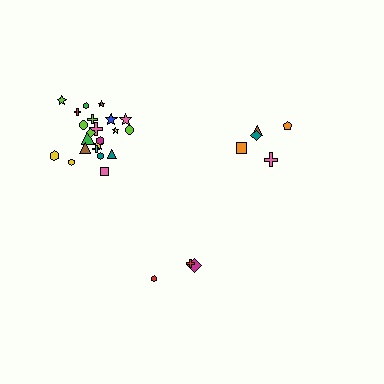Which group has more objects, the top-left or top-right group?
The top-left group.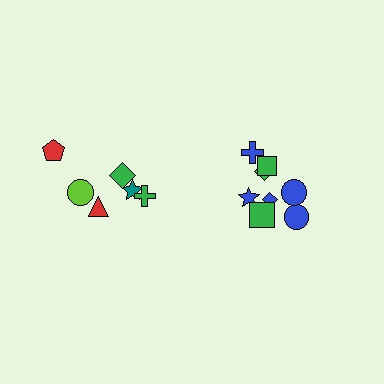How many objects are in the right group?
There are 8 objects.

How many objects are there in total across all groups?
There are 14 objects.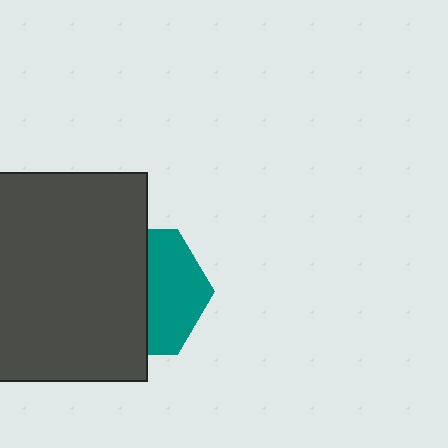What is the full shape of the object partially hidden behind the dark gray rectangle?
The partially hidden object is a teal hexagon.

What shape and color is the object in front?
The object in front is a dark gray rectangle.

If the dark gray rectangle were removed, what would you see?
You would see the complete teal hexagon.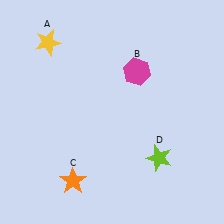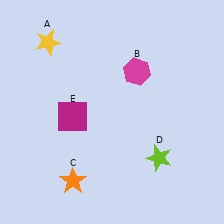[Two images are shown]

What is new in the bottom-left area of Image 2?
A magenta square (E) was added in the bottom-left area of Image 2.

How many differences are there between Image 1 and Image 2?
There is 1 difference between the two images.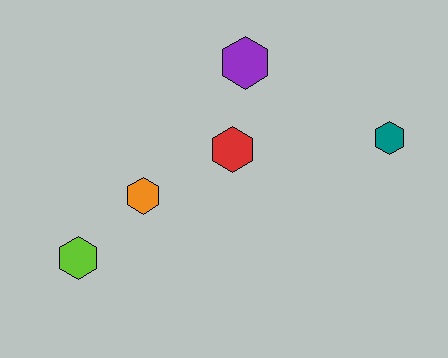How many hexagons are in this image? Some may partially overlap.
There are 5 hexagons.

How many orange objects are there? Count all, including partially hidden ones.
There is 1 orange object.